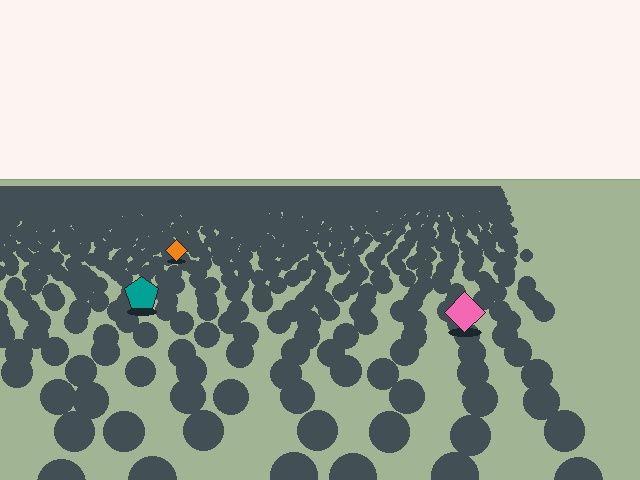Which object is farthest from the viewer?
The orange diamond is farthest from the viewer. It appears smaller and the ground texture around it is denser.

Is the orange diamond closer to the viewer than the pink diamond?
No. The pink diamond is closer — you can tell from the texture gradient: the ground texture is coarser near it.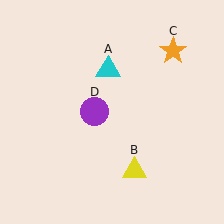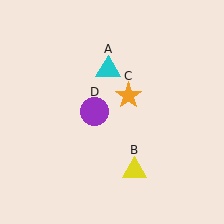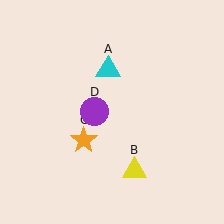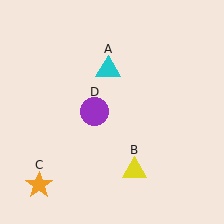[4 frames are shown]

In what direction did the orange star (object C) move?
The orange star (object C) moved down and to the left.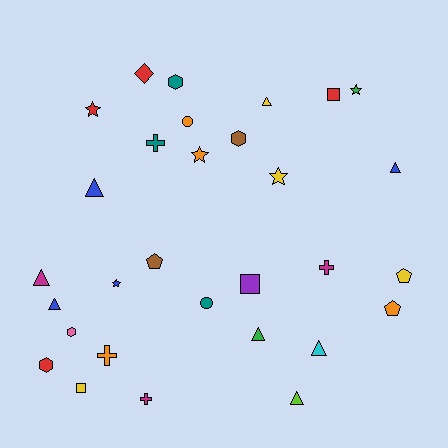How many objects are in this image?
There are 30 objects.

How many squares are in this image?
There are 3 squares.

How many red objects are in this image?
There are 4 red objects.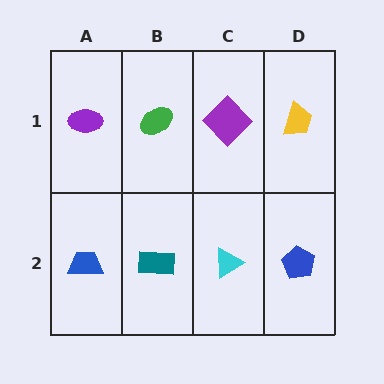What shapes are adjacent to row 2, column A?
A purple ellipse (row 1, column A), a teal rectangle (row 2, column B).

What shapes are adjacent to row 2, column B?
A green ellipse (row 1, column B), a blue trapezoid (row 2, column A), a cyan triangle (row 2, column C).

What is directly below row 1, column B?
A teal rectangle.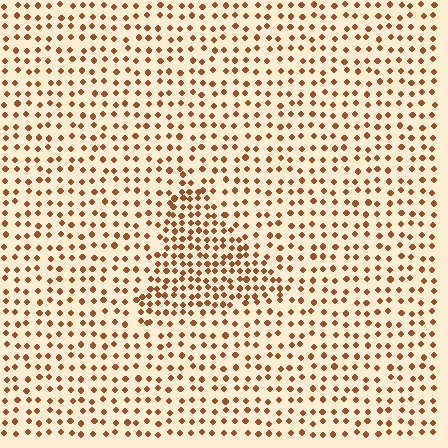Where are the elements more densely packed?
The elements are more densely packed inside the triangle boundary.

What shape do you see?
I see a triangle.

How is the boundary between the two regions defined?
The boundary is defined by a change in element density (approximately 1.8x ratio). All elements are the same color, size, and shape.